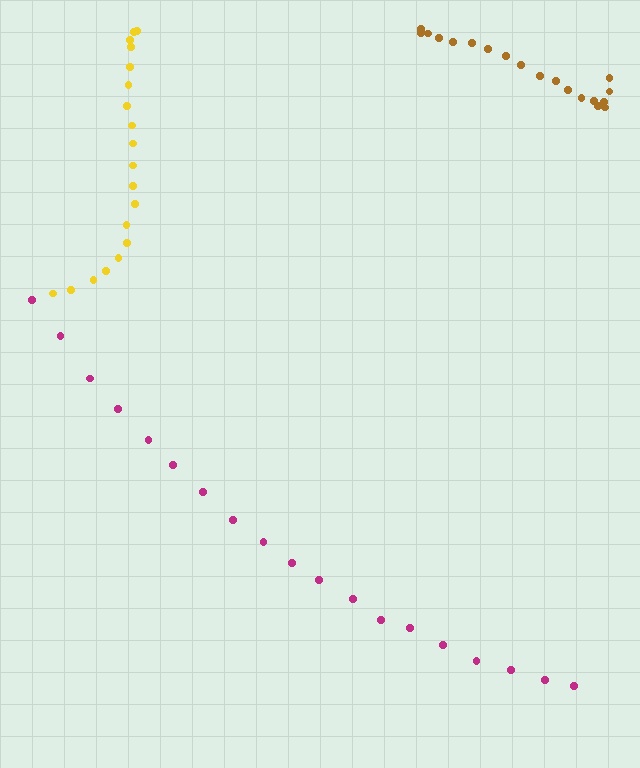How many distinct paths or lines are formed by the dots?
There are 3 distinct paths.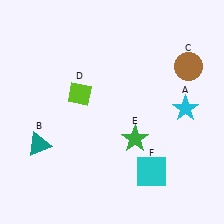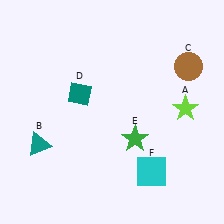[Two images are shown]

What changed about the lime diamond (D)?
In Image 1, D is lime. In Image 2, it changed to teal.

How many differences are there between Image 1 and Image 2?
There are 2 differences between the two images.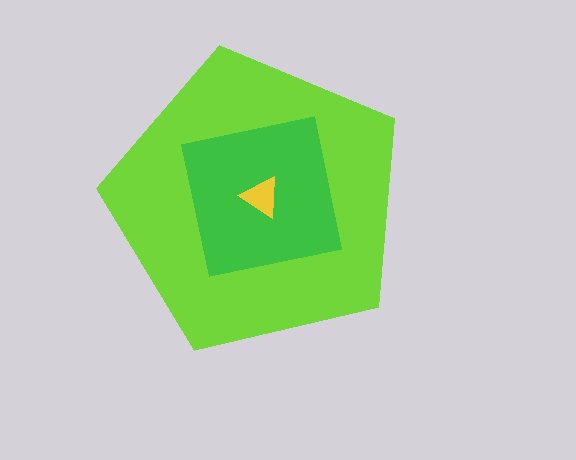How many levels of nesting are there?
3.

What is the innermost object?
The yellow triangle.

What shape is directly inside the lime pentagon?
The green square.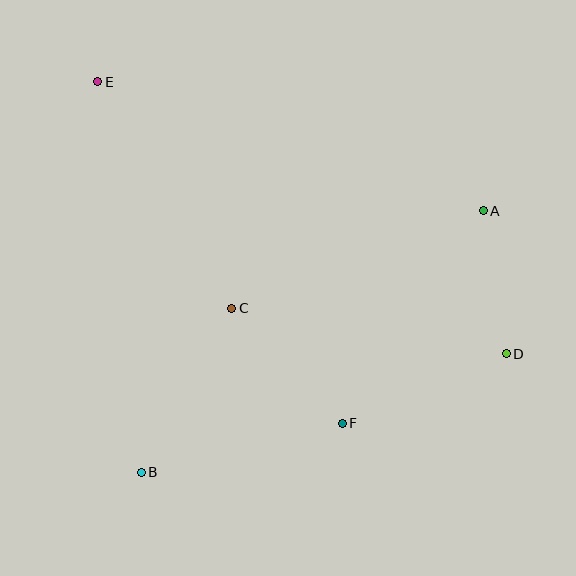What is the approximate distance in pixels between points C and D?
The distance between C and D is approximately 278 pixels.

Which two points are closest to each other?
Points A and D are closest to each other.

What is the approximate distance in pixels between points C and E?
The distance between C and E is approximately 263 pixels.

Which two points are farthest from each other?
Points D and E are farthest from each other.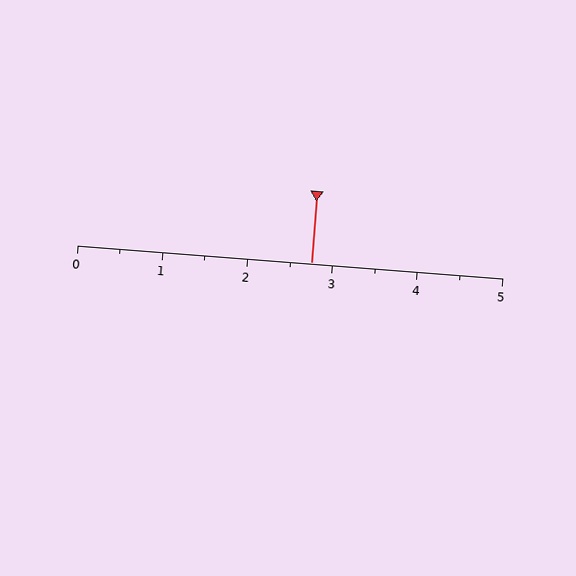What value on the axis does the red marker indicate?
The marker indicates approximately 2.8.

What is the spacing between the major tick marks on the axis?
The major ticks are spaced 1 apart.